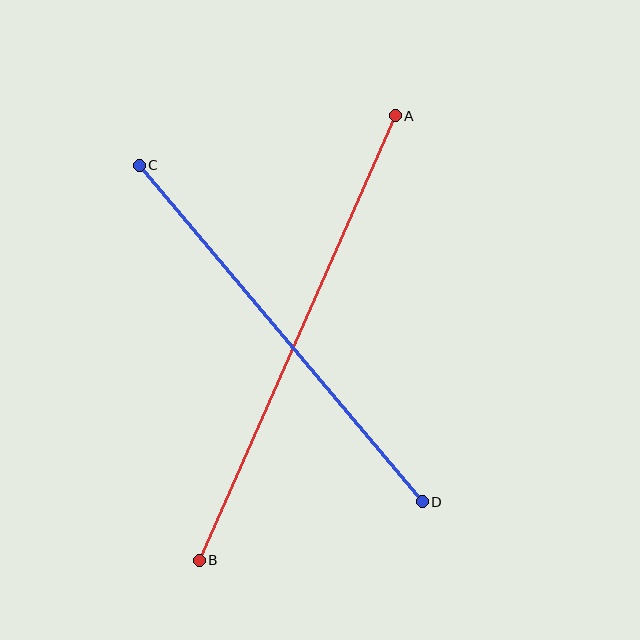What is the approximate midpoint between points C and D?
The midpoint is at approximately (281, 333) pixels.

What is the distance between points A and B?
The distance is approximately 486 pixels.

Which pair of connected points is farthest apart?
Points A and B are farthest apart.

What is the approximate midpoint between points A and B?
The midpoint is at approximately (297, 338) pixels.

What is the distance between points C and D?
The distance is approximately 439 pixels.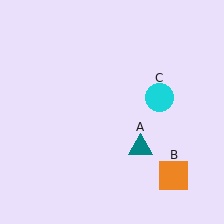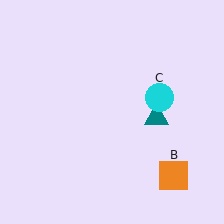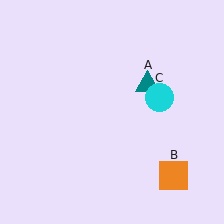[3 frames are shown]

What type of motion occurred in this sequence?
The teal triangle (object A) rotated counterclockwise around the center of the scene.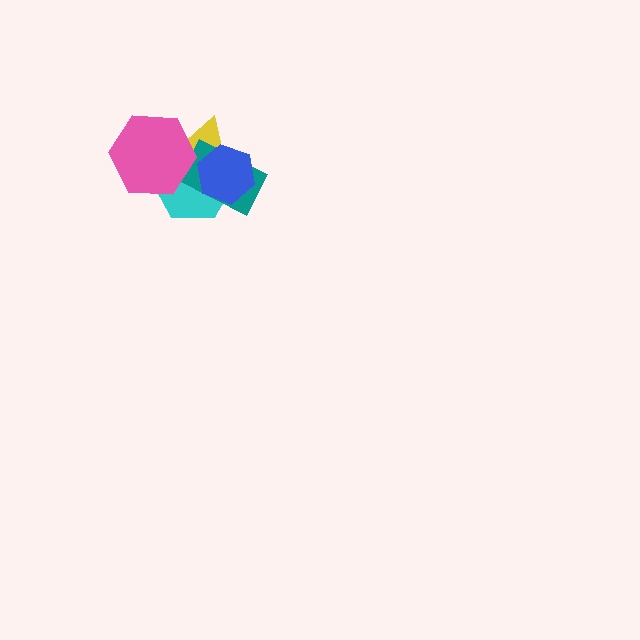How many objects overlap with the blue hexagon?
3 objects overlap with the blue hexagon.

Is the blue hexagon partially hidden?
No, no other shape covers it.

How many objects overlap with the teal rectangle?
4 objects overlap with the teal rectangle.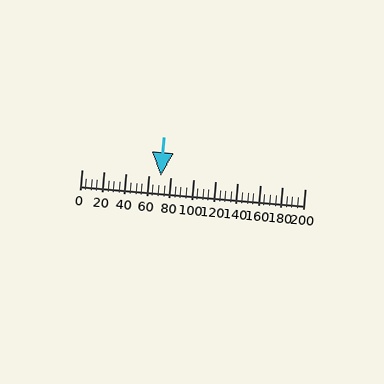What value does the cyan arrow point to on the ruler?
The cyan arrow points to approximately 71.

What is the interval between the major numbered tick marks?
The major tick marks are spaced 20 units apart.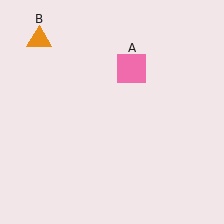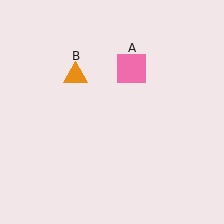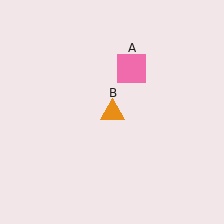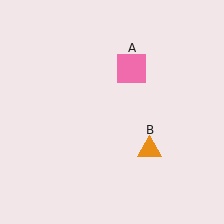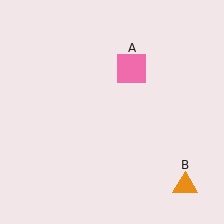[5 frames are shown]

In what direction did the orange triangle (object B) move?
The orange triangle (object B) moved down and to the right.